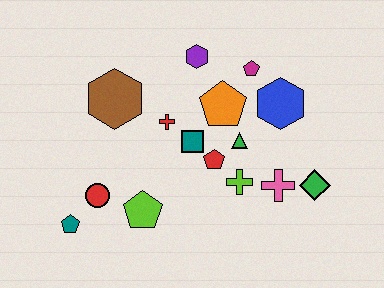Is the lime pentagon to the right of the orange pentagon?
No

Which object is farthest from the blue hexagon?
The teal pentagon is farthest from the blue hexagon.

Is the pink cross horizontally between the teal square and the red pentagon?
No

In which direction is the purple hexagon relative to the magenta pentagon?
The purple hexagon is to the left of the magenta pentagon.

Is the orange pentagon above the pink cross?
Yes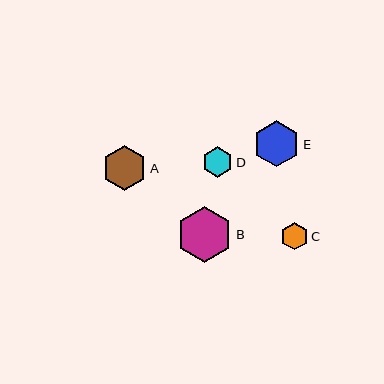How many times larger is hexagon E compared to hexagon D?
Hexagon E is approximately 1.5 times the size of hexagon D.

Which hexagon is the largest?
Hexagon B is the largest with a size of approximately 56 pixels.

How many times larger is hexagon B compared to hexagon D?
Hexagon B is approximately 1.8 times the size of hexagon D.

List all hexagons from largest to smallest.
From largest to smallest: B, E, A, D, C.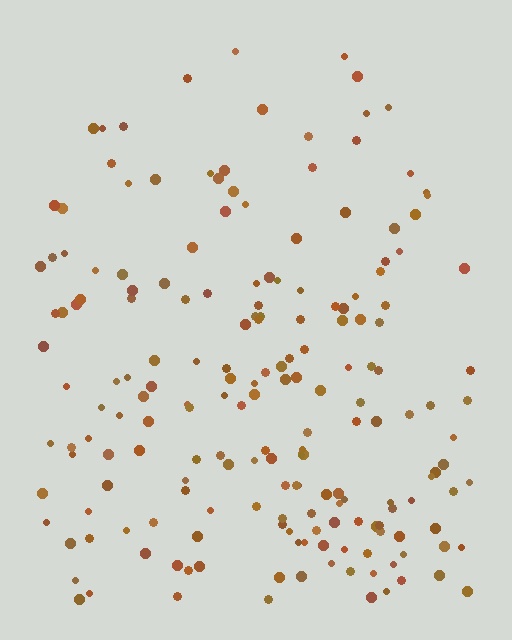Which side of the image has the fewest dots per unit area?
The top.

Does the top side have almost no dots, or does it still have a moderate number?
Still a moderate number, just noticeably fewer than the bottom.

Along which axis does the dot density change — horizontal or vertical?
Vertical.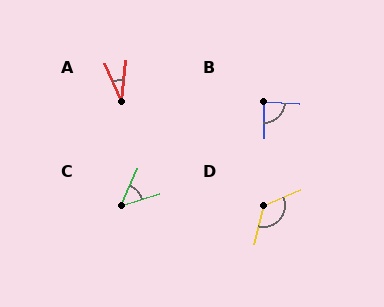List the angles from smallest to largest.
A (29°), C (49°), B (86°), D (126°).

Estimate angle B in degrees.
Approximately 86 degrees.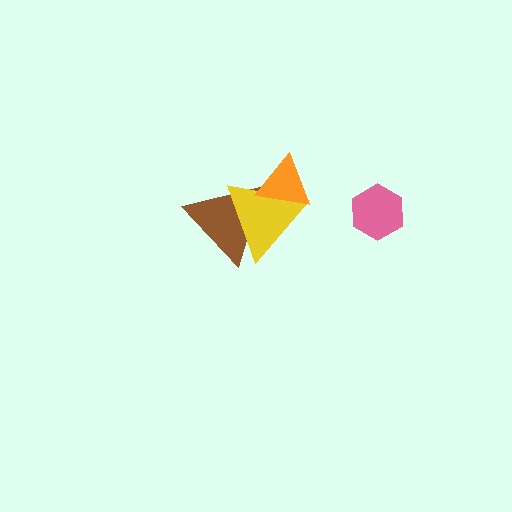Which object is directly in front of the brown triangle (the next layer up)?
The yellow triangle is directly in front of the brown triangle.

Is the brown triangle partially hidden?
Yes, it is partially covered by another shape.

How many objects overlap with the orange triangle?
2 objects overlap with the orange triangle.